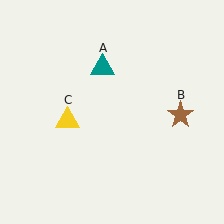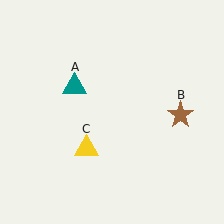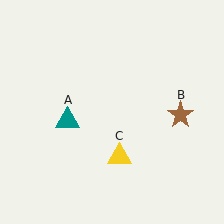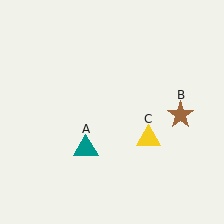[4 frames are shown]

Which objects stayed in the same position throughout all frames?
Brown star (object B) remained stationary.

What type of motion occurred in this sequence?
The teal triangle (object A), yellow triangle (object C) rotated counterclockwise around the center of the scene.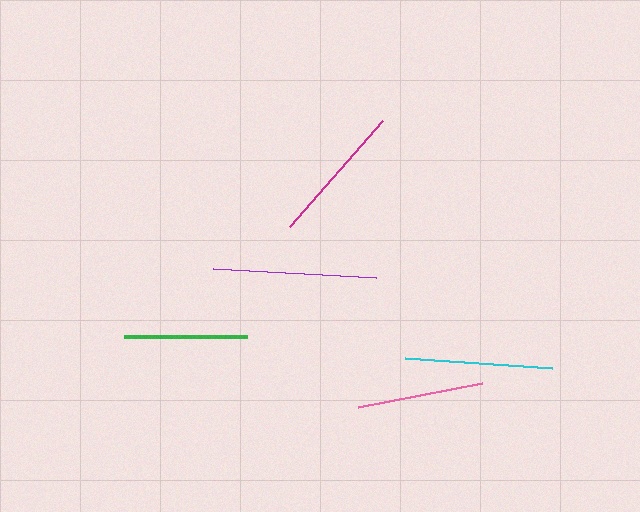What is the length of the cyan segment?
The cyan segment is approximately 147 pixels long.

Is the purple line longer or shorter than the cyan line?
The purple line is longer than the cyan line.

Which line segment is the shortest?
The green line is the shortest at approximately 123 pixels.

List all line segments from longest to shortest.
From longest to shortest: purple, cyan, magenta, pink, green.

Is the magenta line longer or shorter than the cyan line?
The cyan line is longer than the magenta line.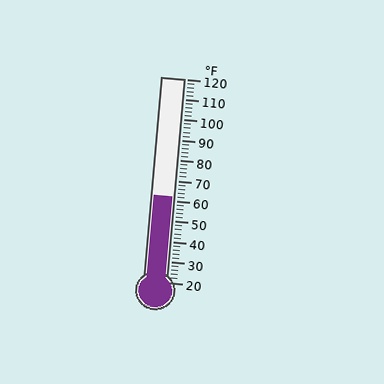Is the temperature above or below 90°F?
The temperature is below 90°F.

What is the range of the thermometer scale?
The thermometer scale ranges from 20°F to 120°F.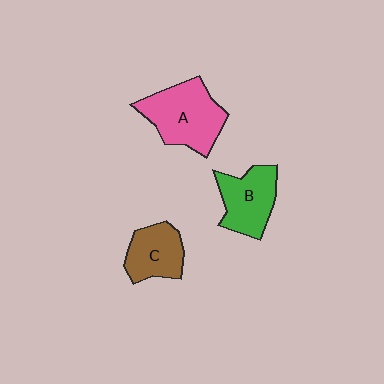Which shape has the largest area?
Shape A (pink).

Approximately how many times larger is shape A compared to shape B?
Approximately 1.3 times.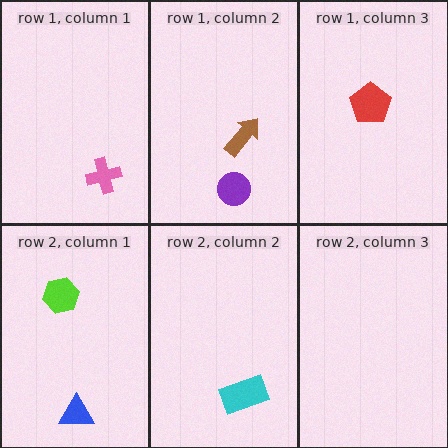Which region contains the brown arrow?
The row 1, column 2 region.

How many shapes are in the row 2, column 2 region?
1.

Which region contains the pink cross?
The row 1, column 1 region.